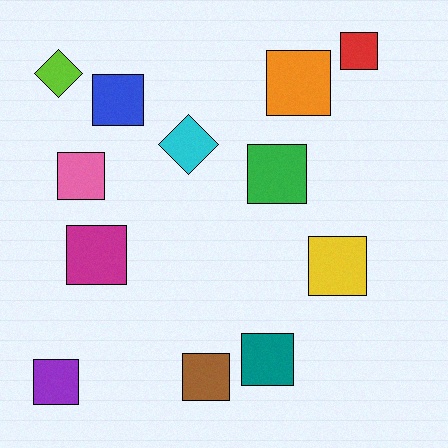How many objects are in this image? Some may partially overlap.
There are 12 objects.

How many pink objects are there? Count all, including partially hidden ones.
There is 1 pink object.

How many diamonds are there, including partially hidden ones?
There are 2 diamonds.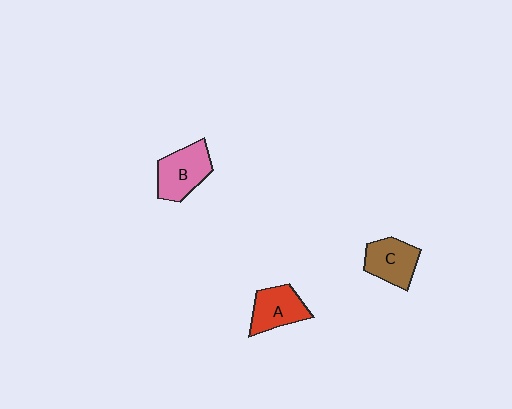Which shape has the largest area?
Shape B (pink).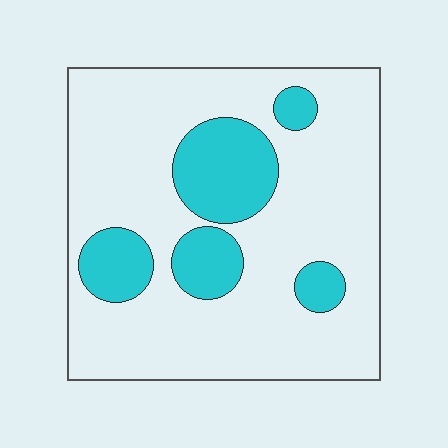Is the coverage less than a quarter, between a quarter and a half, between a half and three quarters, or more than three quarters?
Less than a quarter.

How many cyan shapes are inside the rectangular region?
5.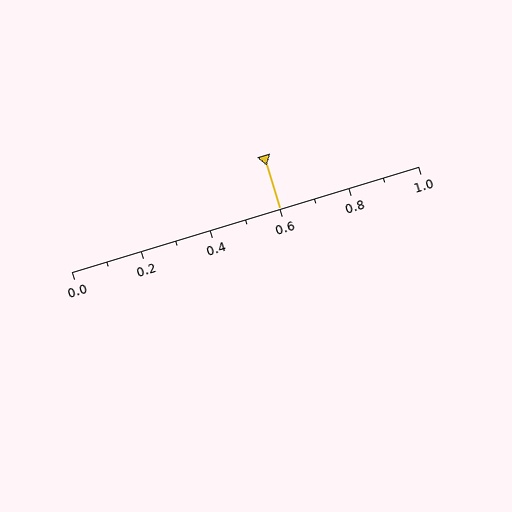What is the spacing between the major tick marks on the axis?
The major ticks are spaced 0.2 apart.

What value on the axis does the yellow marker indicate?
The marker indicates approximately 0.6.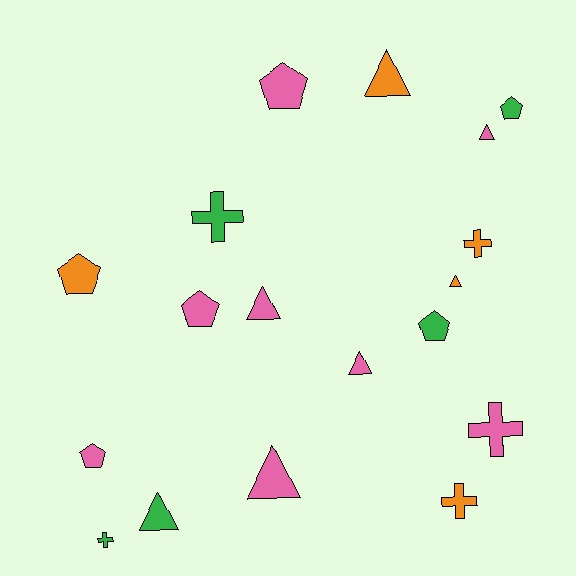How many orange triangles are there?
There are 2 orange triangles.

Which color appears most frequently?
Pink, with 8 objects.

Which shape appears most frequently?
Triangle, with 7 objects.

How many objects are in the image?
There are 18 objects.